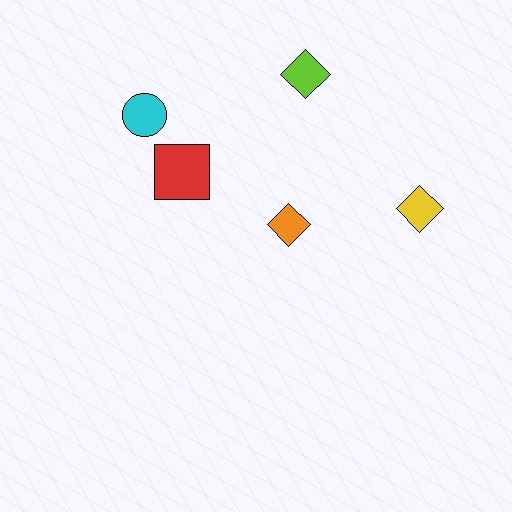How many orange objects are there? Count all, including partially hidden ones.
There is 1 orange object.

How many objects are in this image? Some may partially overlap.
There are 5 objects.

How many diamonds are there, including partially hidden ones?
There are 3 diamonds.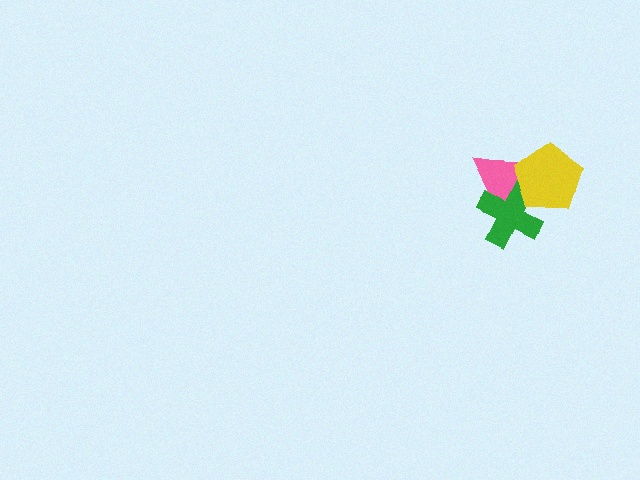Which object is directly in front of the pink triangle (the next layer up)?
The green cross is directly in front of the pink triangle.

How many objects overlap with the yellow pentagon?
2 objects overlap with the yellow pentagon.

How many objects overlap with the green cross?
2 objects overlap with the green cross.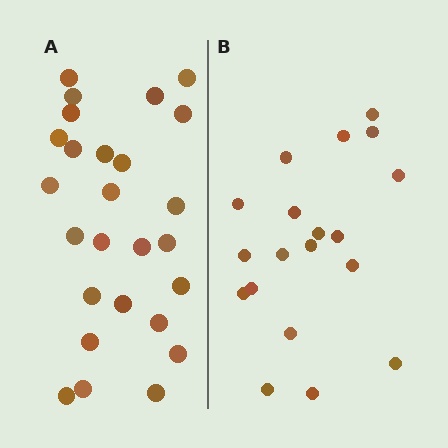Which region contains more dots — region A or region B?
Region A (the left region) has more dots.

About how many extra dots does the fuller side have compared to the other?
Region A has roughly 8 or so more dots than region B.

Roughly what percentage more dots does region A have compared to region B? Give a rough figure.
About 35% more.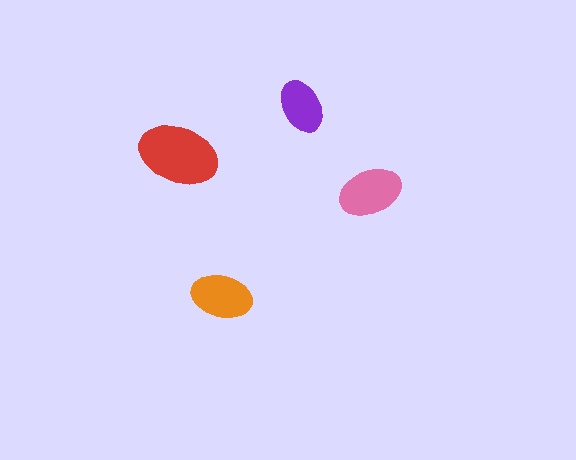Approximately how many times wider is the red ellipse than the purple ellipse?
About 1.5 times wider.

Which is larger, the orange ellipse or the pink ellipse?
The pink one.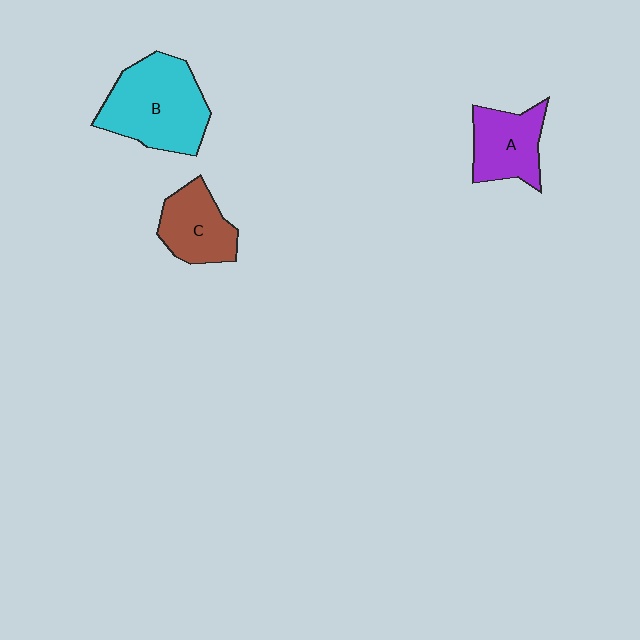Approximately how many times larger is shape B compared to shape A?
Approximately 1.6 times.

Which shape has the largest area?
Shape B (cyan).